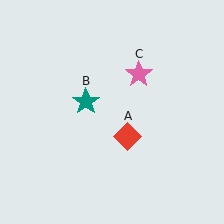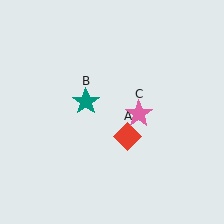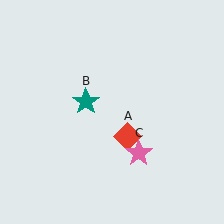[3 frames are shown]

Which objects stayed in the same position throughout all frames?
Red diamond (object A) and teal star (object B) remained stationary.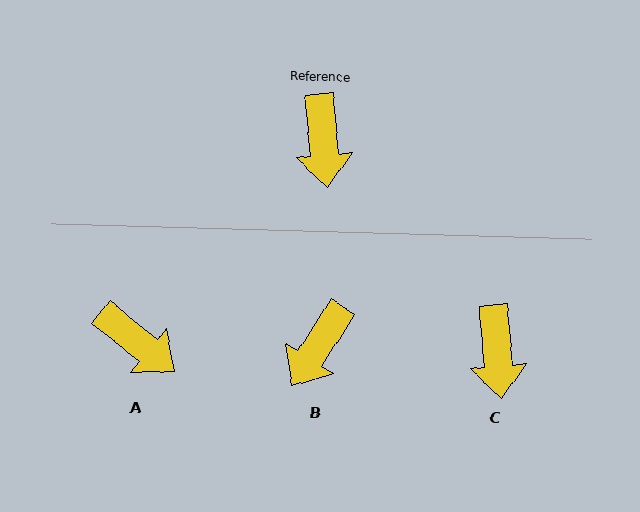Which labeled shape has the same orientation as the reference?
C.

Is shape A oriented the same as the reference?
No, it is off by about 46 degrees.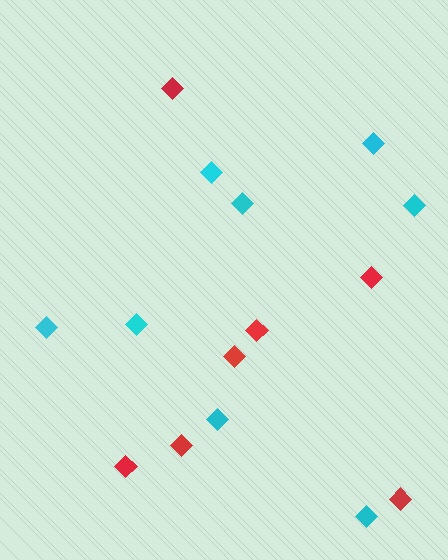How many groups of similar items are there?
There are 2 groups: one group of cyan diamonds (8) and one group of red diamonds (7).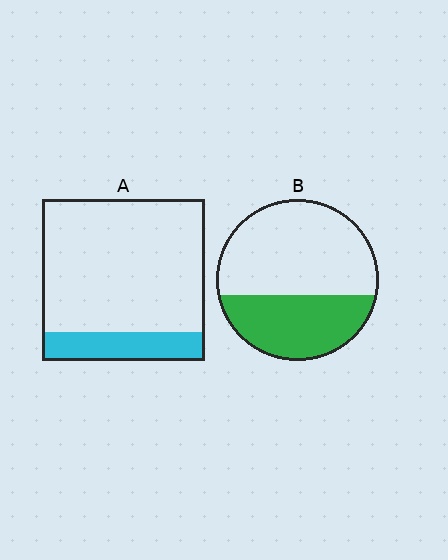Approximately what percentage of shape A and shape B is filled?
A is approximately 20% and B is approximately 40%.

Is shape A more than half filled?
No.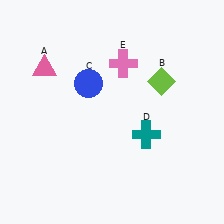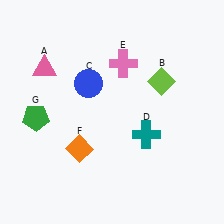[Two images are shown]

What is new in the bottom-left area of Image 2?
An orange diamond (F) was added in the bottom-left area of Image 2.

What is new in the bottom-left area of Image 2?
A green pentagon (G) was added in the bottom-left area of Image 2.